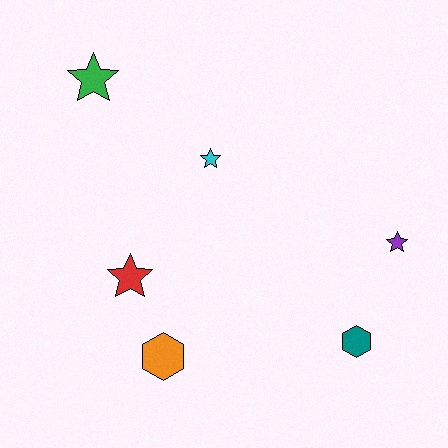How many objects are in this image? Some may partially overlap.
There are 6 objects.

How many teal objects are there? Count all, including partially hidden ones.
There is 1 teal object.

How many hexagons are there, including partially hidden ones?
There are 2 hexagons.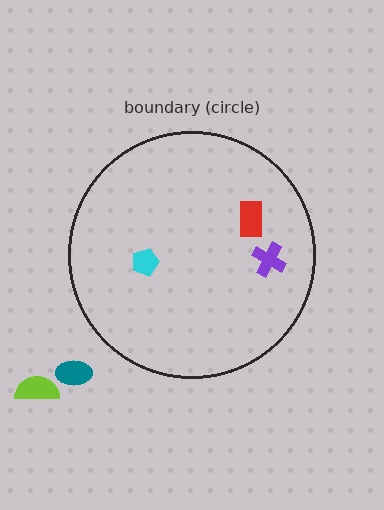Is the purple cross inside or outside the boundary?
Inside.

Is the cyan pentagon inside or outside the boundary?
Inside.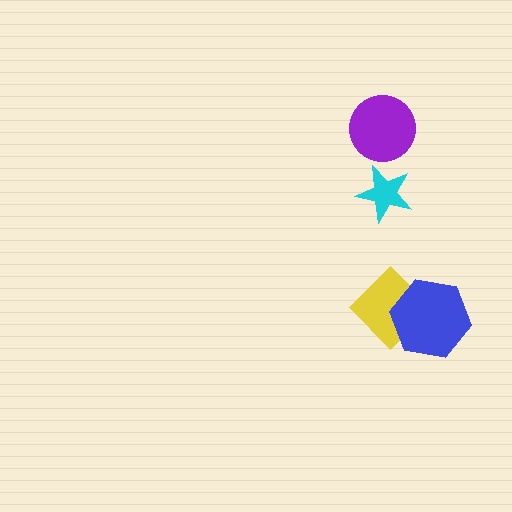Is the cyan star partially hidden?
No, no other shape covers it.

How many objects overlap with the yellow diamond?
1 object overlaps with the yellow diamond.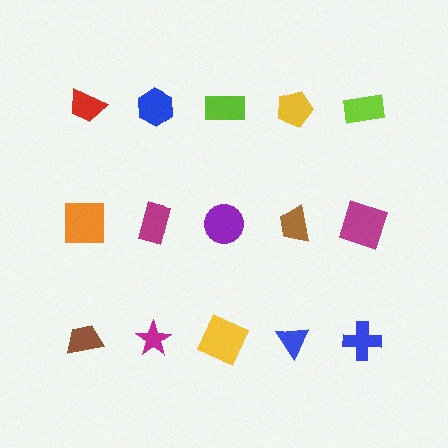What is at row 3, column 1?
A brown trapezoid.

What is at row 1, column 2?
A blue hexagon.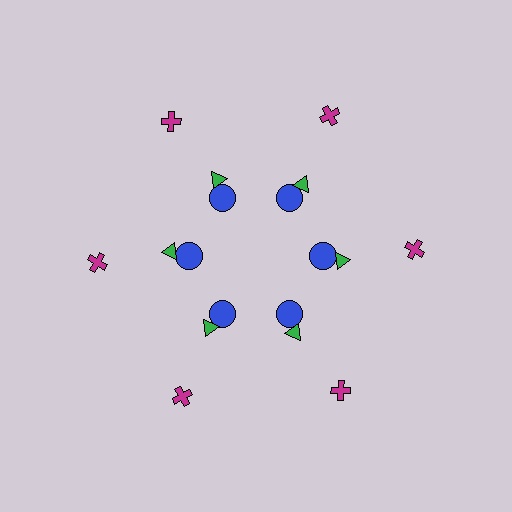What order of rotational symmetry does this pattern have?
This pattern has 6-fold rotational symmetry.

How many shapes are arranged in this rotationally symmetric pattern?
There are 18 shapes, arranged in 6 groups of 3.